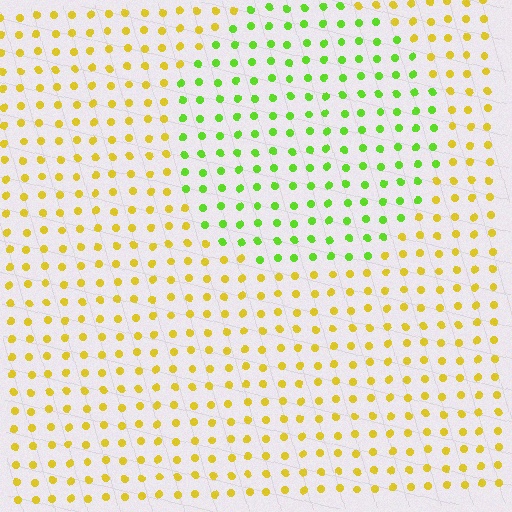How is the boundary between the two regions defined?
The boundary is defined purely by a slight shift in hue (about 49 degrees). Spacing, size, and orientation are identical on both sides.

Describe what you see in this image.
The image is filled with small yellow elements in a uniform arrangement. A circle-shaped region is visible where the elements are tinted to a slightly different hue, forming a subtle color boundary.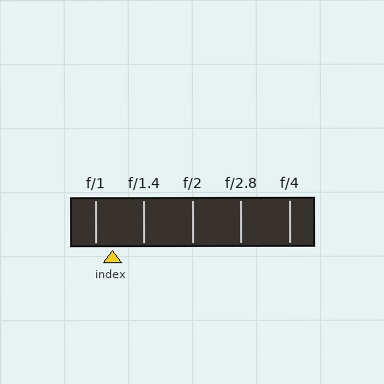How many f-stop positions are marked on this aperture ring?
There are 5 f-stop positions marked.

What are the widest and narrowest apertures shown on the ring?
The widest aperture shown is f/1 and the narrowest is f/4.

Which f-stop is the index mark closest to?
The index mark is closest to f/1.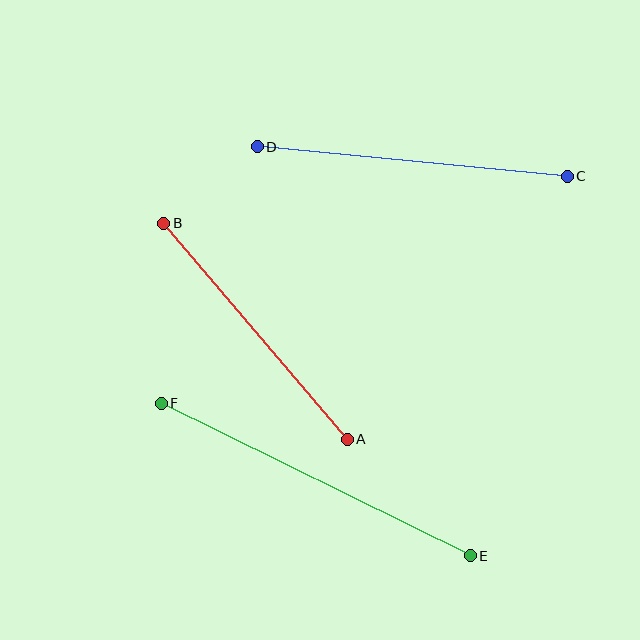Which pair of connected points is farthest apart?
Points E and F are farthest apart.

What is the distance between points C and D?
The distance is approximately 311 pixels.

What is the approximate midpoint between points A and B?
The midpoint is at approximately (255, 331) pixels.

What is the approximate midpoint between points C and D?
The midpoint is at approximately (412, 162) pixels.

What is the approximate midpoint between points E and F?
The midpoint is at approximately (316, 479) pixels.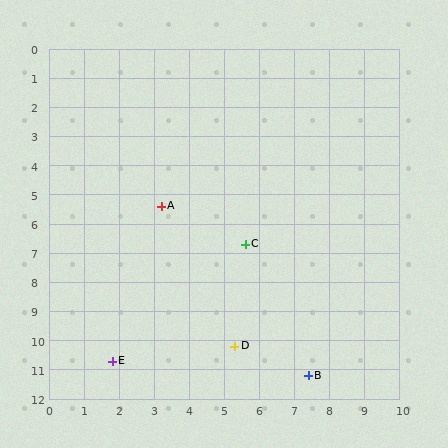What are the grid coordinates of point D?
Point D is at approximately (5.3, 10.2).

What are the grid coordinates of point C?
Point C is at approximately (5.6, 6.7).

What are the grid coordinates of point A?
Point A is at approximately (3.2, 5.4).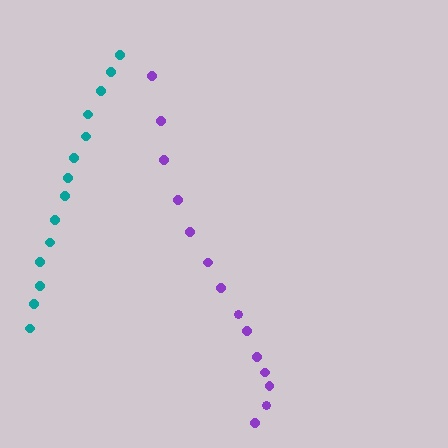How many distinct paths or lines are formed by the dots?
There are 2 distinct paths.